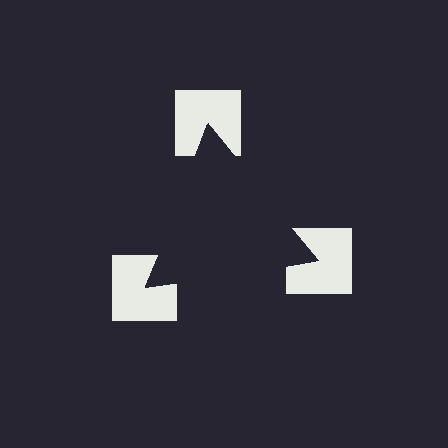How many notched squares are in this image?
There are 3 — one at each vertex of the illusory triangle.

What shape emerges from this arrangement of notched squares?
An illusory triangle — its edges are inferred from the aligned wedge cuts in the notched squares, not physically drawn.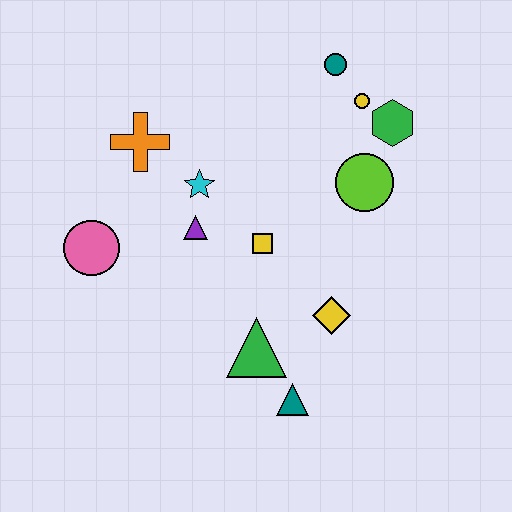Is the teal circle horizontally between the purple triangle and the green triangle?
No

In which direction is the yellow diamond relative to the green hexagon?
The yellow diamond is below the green hexagon.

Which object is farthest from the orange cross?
The teal triangle is farthest from the orange cross.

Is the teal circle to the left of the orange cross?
No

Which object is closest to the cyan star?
The purple triangle is closest to the cyan star.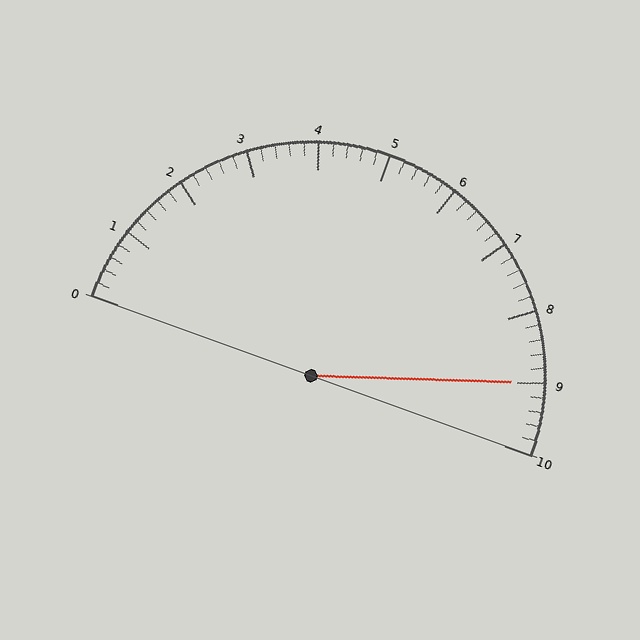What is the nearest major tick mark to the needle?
The nearest major tick mark is 9.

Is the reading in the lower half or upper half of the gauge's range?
The reading is in the upper half of the range (0 to 10).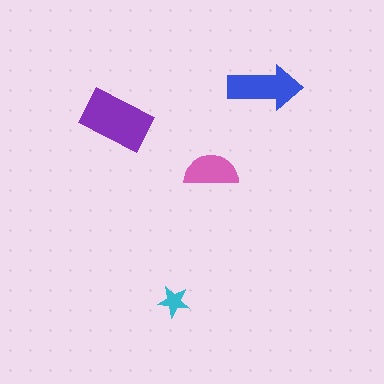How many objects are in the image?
There are 4 objects in the image.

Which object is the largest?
The purple rectangle.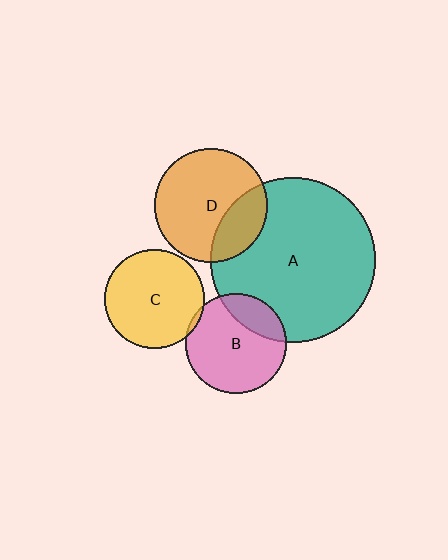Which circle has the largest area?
Circle A (teal).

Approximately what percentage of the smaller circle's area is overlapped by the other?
Approximately 5%.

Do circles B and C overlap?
Yes.